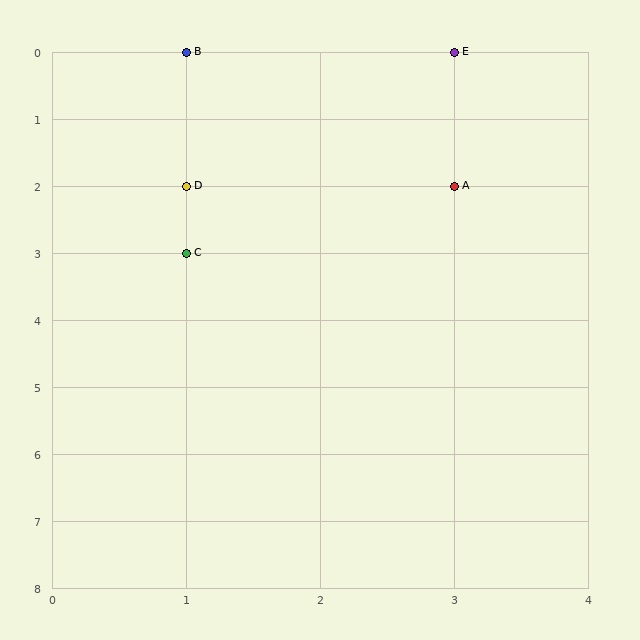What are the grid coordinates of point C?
Point C is at grid coordinates (1, 3).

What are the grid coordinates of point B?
Point B is at grid coordinates (1, 0).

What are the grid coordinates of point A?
Point A is at grid coordinates (3, 2).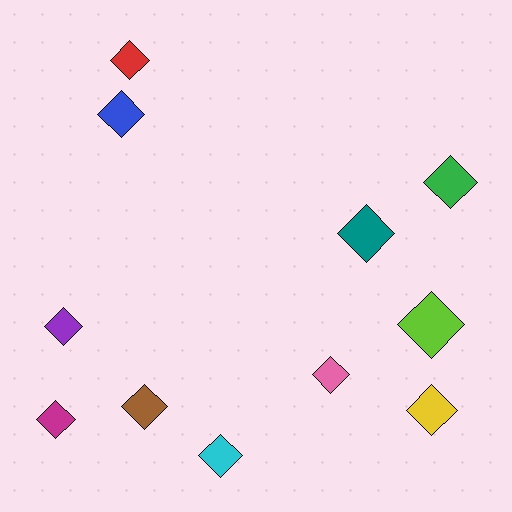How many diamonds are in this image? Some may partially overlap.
There are 11 diamonds.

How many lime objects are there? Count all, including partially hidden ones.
There is 1 lime object.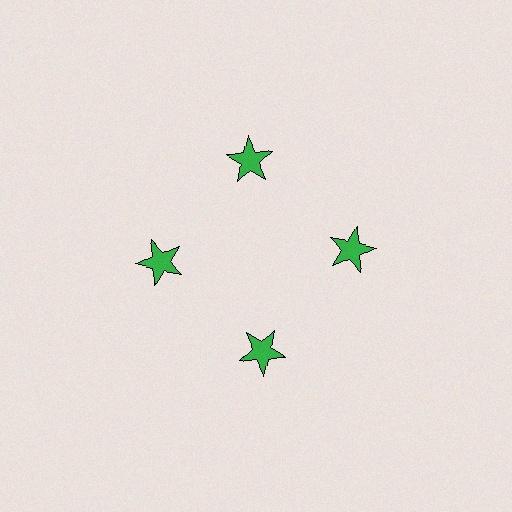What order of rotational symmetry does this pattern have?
This pattern has 4-fold rotational symmetry.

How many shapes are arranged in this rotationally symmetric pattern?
There are 4 shapes, arranged in 4 groups of 1.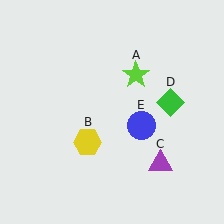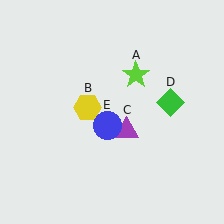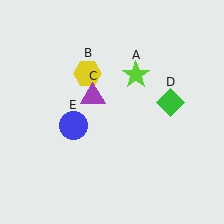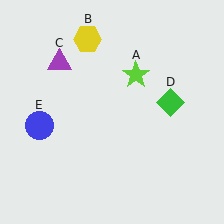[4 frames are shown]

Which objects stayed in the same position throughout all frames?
Lime star (object A) and green diamond (object D) remained stationary.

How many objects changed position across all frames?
3 objects changed position: yellow hexagon (object B), purple triangle (object C), blue circle (object E).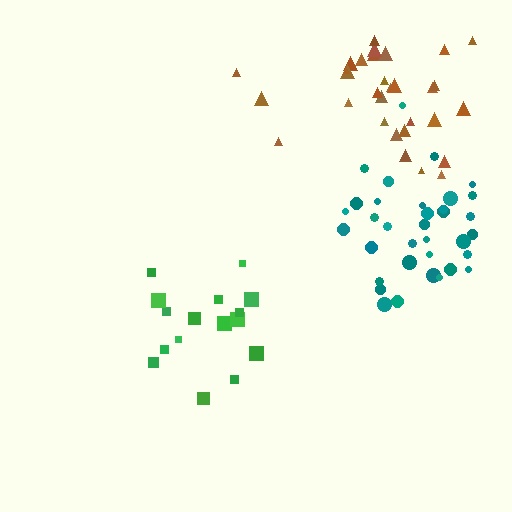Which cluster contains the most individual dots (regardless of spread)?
Teal (35).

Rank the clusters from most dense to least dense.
teal, green, brown.